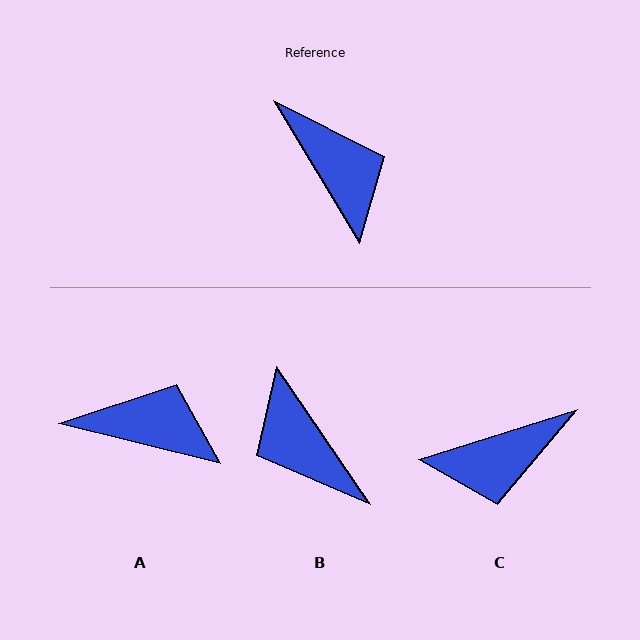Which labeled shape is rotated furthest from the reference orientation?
B, about 177 degrees away.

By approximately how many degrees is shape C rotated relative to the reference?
Approximately 103 degrees clockwise.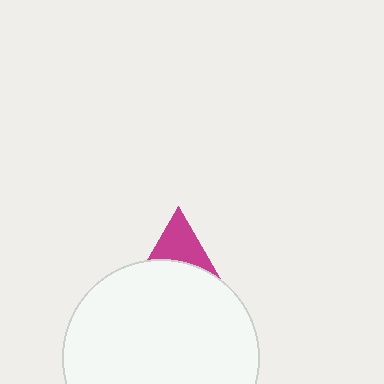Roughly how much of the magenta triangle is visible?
About half of it is visible (roughly 45%).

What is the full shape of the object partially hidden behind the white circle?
The partially hidden object is a magenta triangle.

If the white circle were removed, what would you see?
You would see the complete magenta triangle.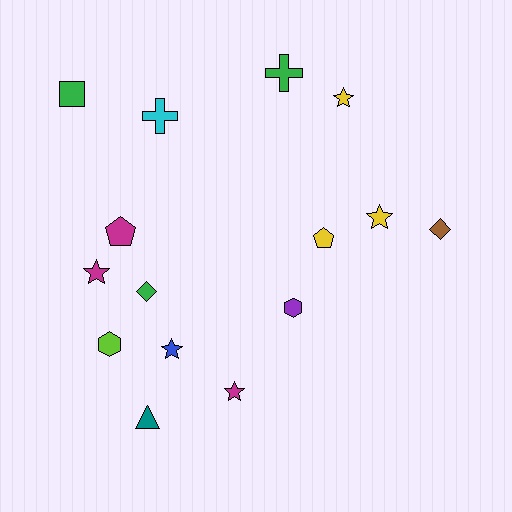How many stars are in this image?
There are 5 stars.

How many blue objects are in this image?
There is 1 blue object.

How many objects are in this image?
There are 15 objects.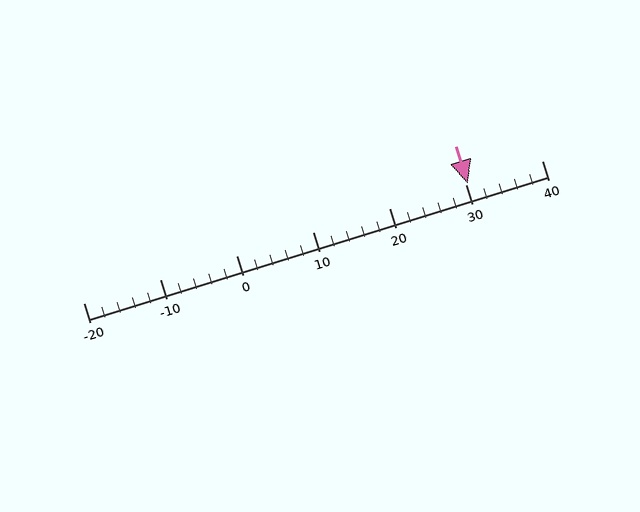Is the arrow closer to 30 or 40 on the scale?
The arrow is closer to 30.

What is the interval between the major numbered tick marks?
The major tick marks are spaced 10 units apart.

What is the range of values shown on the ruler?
The ruler shows values from -20 to 40.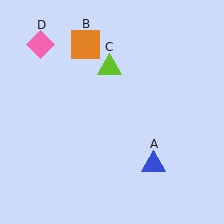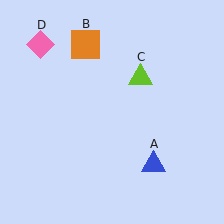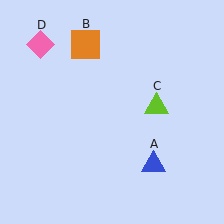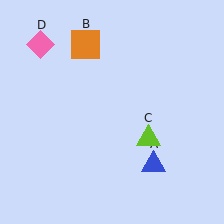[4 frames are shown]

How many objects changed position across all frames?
1 object changed position: lime triangle (object C).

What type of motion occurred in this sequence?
The lime triangle (object C) rotated clockwise around the center of the scene.